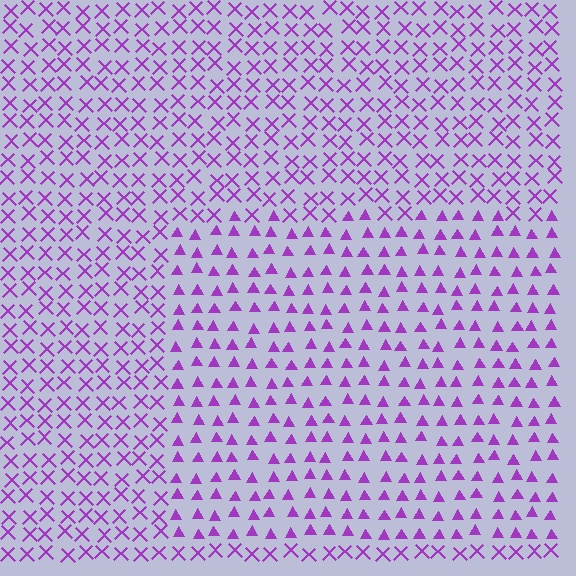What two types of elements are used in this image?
The image uses triangles inside the rectangle region and X marks outside it.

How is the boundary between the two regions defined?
The boundary is defined by a change in element shape: triangles inside vs. X marks outside. All elements share the same color and spacing.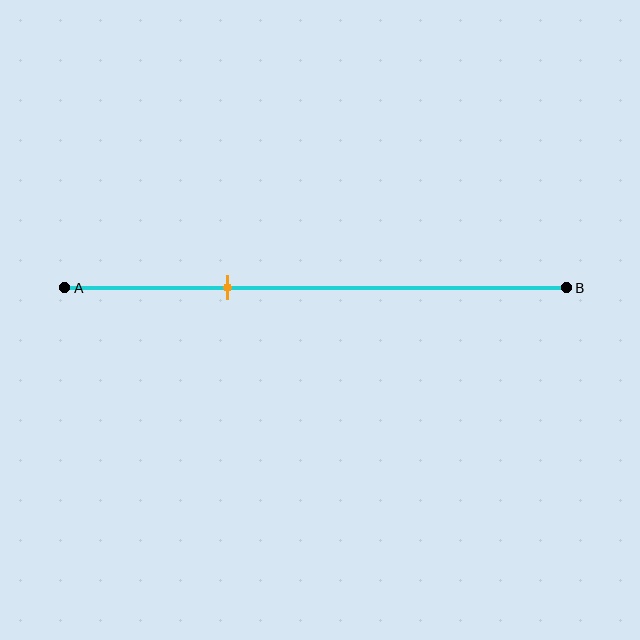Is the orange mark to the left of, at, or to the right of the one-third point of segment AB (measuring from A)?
The orange mark is approximately at the one-third point of segment AB.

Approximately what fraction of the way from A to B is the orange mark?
The orange mark is approximately 30% of the way from A to B.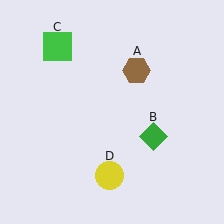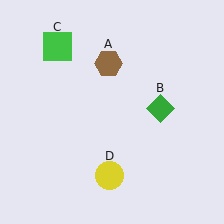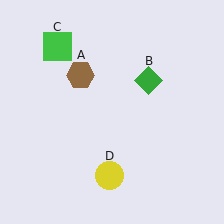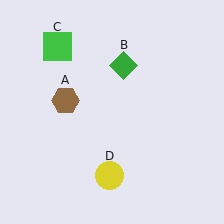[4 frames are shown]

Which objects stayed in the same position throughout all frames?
Green square (object C) and yellow circle (object D) remained stationary.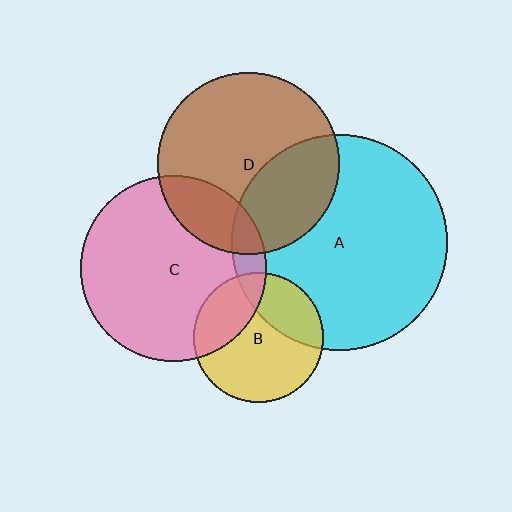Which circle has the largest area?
Circle A (cyan).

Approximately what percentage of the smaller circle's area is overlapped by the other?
Approximately 30%.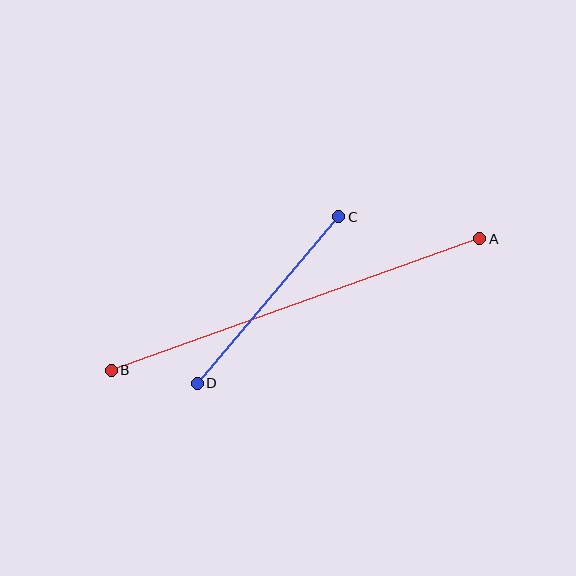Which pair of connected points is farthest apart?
Points A and B are farthest apart.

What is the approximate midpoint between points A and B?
The midpoint is at approximately (295, 305) pixels.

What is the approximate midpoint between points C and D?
The midpoint is at approximately (268, 300) pixels.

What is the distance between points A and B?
The distance is approximately 391 pixels.